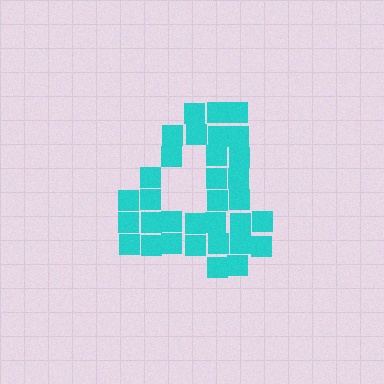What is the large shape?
The large shape is the digit 4.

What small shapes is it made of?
It is made of small squares.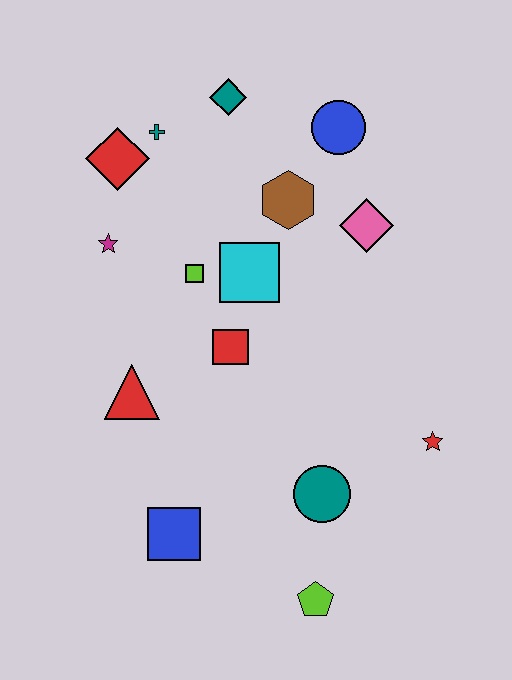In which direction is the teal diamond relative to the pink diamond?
The teal diamond is to the left of the pink diamond.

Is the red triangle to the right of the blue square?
No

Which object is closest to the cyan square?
The lime square is closest to the cyan square.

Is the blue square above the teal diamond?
No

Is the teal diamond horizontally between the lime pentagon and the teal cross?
Yes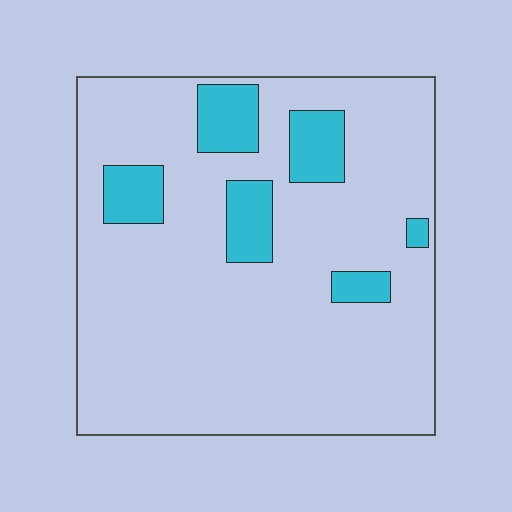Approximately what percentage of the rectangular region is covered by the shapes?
Approximately 15%.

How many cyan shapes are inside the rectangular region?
6.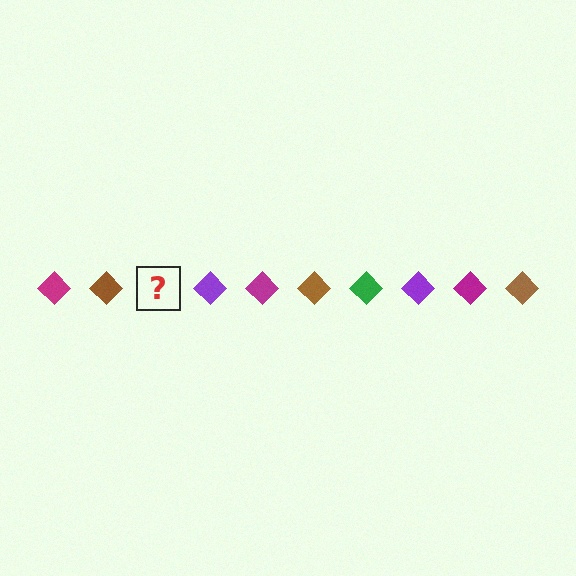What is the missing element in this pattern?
The missing element is a green diamond.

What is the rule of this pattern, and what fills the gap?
The rule is that the pattern cycles through magenta, brown, green, purple diamonds. The gap should be filled with a green diamond.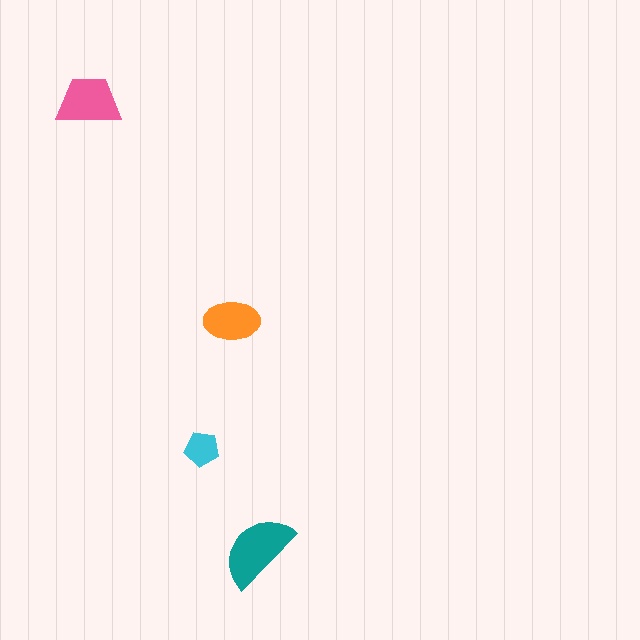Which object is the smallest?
The cyan pentagon.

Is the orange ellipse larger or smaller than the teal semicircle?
Smaller.